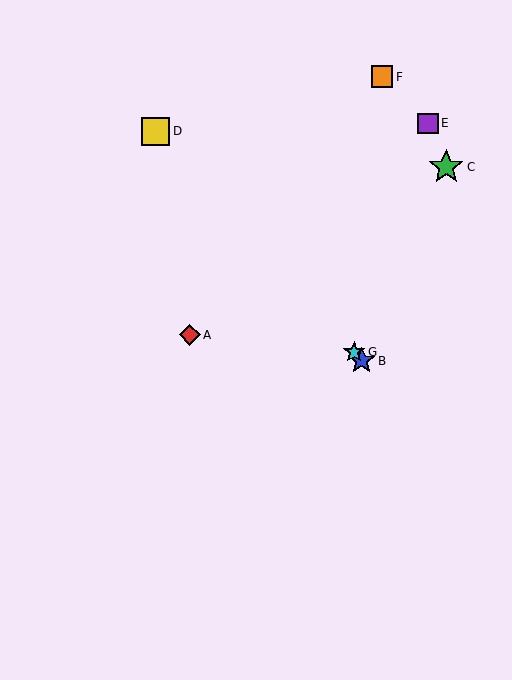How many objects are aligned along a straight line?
3 objects (B, D, G) are aligned along a straight line.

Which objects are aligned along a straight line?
Objects B, D, G are aligned along a straight line.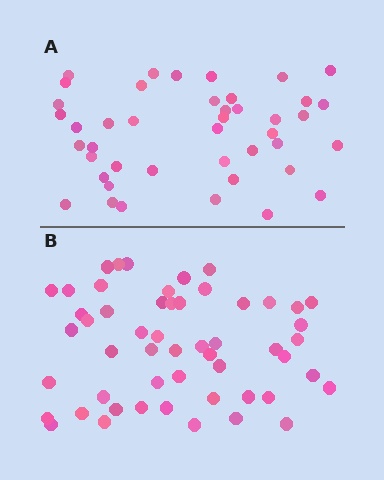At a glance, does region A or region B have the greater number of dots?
Region B (the bottom region) has more dots.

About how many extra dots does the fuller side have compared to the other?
Region B has roughly 10 or so more dots than region A.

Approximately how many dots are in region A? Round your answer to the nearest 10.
About 40 dots. (The exact count is 43, which rounds to 40.)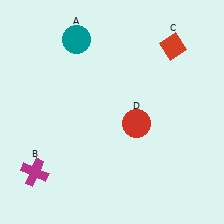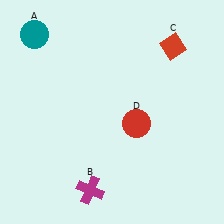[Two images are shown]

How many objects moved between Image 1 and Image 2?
2 objects moved between the two images.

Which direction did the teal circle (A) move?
The teal circle (A) moved left.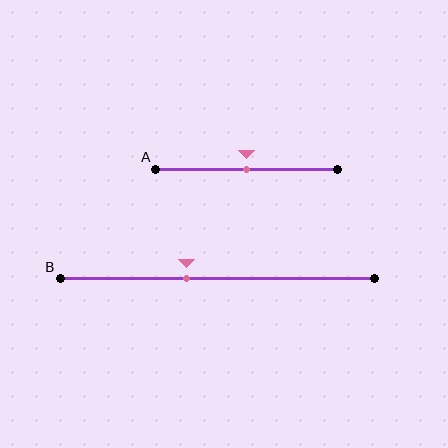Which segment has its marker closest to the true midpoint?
Segment A has its marker closest to the true midpoint.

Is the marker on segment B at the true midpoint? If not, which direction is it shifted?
No, the marker on segment B is shifted to the left by about 10% of the segment length.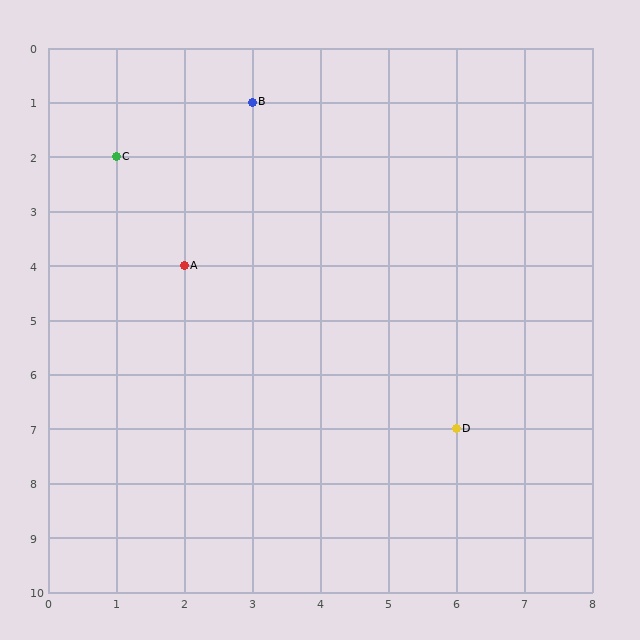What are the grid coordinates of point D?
Point D is at grid coordinates (6, 7).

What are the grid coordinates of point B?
Point B is at grid coordinates (3, 1).